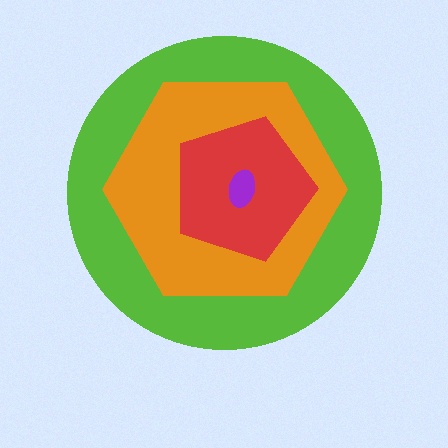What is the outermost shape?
The lime circle.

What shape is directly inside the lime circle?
The orange hexagon.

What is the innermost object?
The purple ellipse.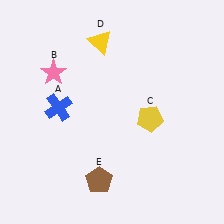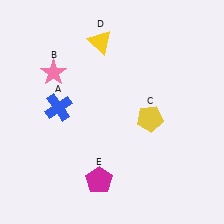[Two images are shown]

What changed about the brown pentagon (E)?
In Image 1, E is brown. In Image 2, it changed to magenta.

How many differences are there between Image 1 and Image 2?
There is 1 difference between the two images.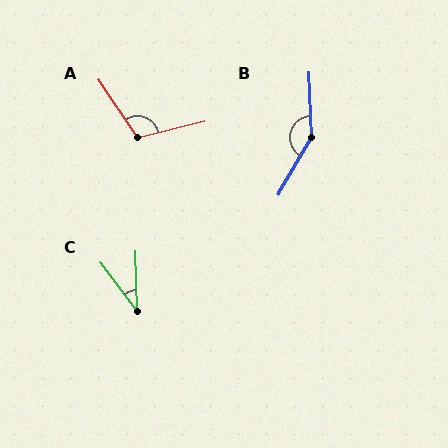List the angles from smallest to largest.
C (36°), A (110°), B (148°).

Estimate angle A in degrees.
Approximately 110 degrees.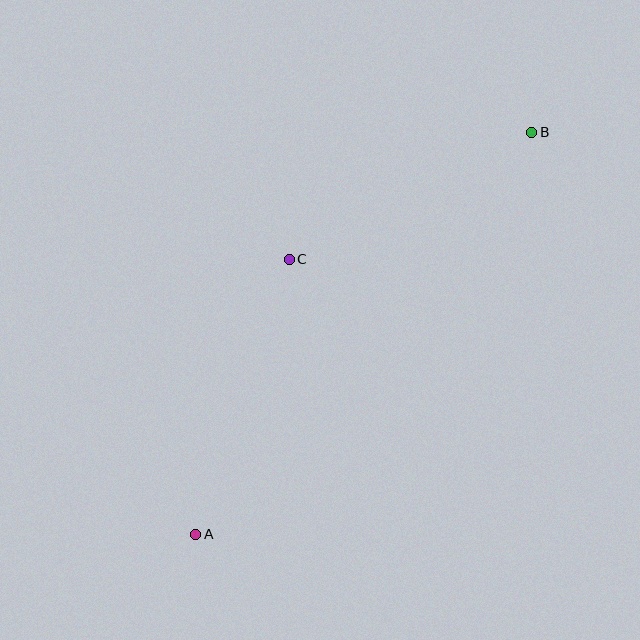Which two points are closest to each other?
Points B and C are closest to each other.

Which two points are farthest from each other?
Points A and B are farthest from each other.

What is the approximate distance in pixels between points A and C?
The distance between A and C is approximately 290 pixels.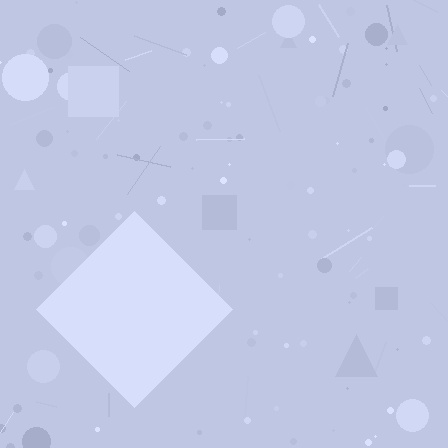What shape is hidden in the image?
A diamond is hidden in the image.